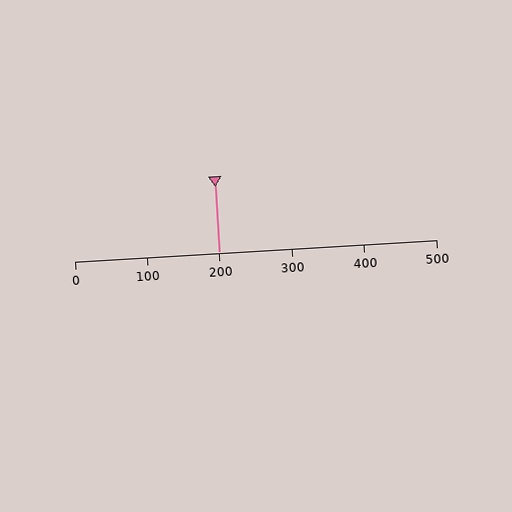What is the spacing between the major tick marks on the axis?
The major ticks are spaced 100 apart.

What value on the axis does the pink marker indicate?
The marker indicates approximately 200.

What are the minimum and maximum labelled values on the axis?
The axis runs from 0 to 500.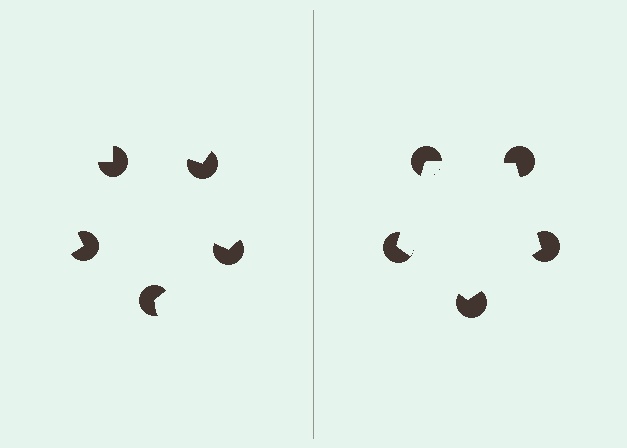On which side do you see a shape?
An illusory pentagon appears on the right side. On the left side the wedge cuts are rotated, so no coherent shape forms.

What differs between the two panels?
The pac-man discs are positioned identically on both sides; only the wedge orientations differ. On the right they align to a pentagon; on the left they are misaligned.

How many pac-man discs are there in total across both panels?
10 — 5 on each side.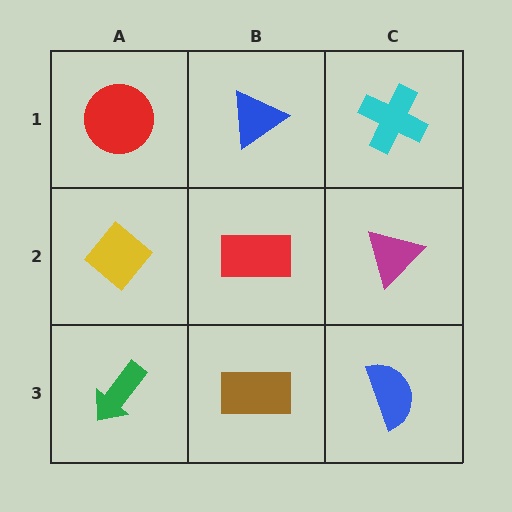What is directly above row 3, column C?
A magenta triangle.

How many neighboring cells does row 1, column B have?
3.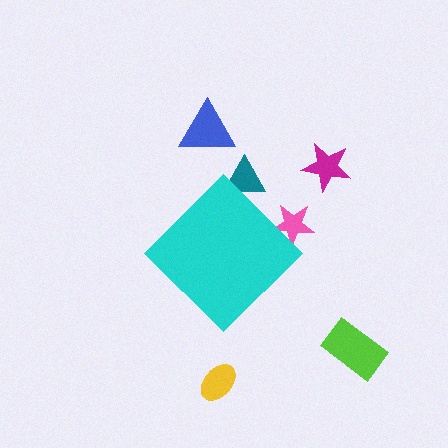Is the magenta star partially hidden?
No, the magenta star is fully visible.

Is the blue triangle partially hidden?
No, the blue triangle is fully visible.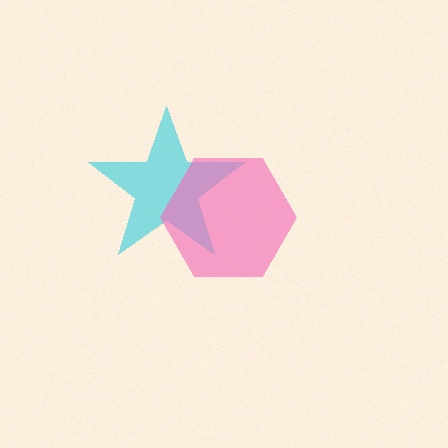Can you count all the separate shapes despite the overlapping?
Yes, there are 2 separate shapes.